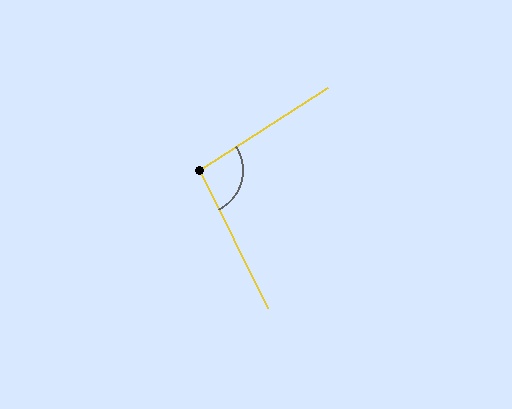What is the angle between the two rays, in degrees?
Approximately 97 degrees.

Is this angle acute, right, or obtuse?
It is obtuse.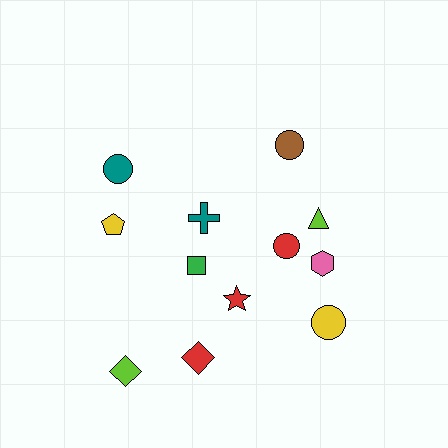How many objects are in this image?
There are 12 objects.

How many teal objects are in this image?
There are 2 teal objects.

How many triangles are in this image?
There is 1 triangle.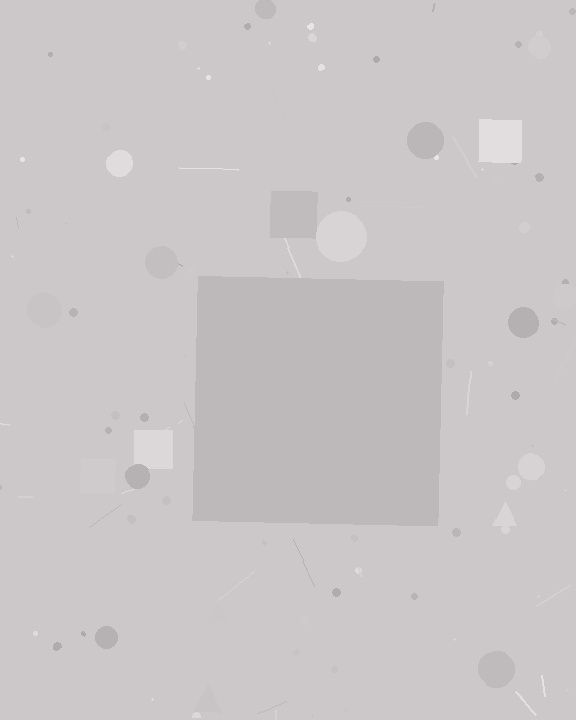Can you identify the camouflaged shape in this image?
The camouflaged shape is a square.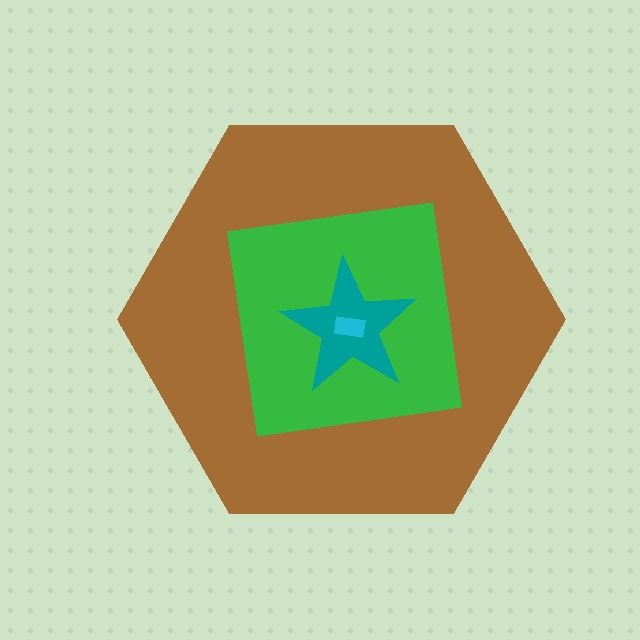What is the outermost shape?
The brown hexagon.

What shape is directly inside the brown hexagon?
The green square.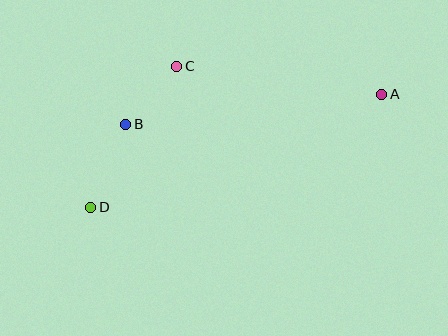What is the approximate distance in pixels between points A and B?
The distance between A and B is approximately 258 pixels.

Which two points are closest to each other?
Points B and C are closest to each other.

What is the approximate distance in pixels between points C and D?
The distance between C and D is approximately 165 pixels.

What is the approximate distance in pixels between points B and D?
The distance between B and D is approximately 90 pixels.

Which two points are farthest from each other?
Points A and D are farthest from each other.